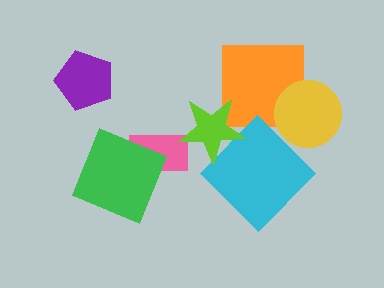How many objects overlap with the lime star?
3 objects overlap with the lime star.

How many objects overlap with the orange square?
2 objects overlap with the orange square.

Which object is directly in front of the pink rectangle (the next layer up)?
The green square is directly in front of the pink rectangle.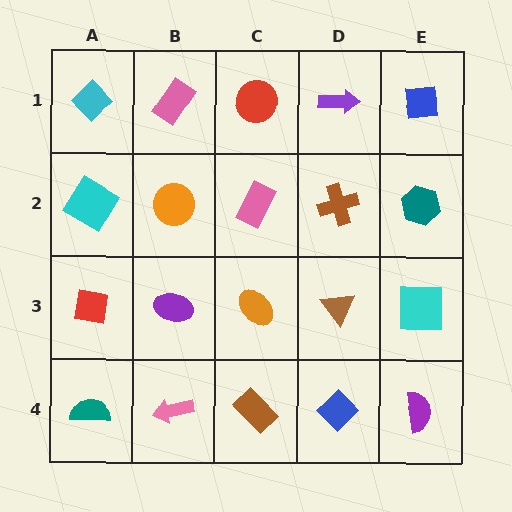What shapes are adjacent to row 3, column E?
A teal hexagon (row 2, column E), a purple semicircle (row 4, column E), a brown triangle (row 3, column D).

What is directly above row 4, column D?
A brown triangle.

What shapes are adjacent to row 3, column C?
A pink rectangle (row 2, column C), a brown rectangle (row 4, column C), a purple ellipse (row 3, column B), a brown triangle (row 3, column D).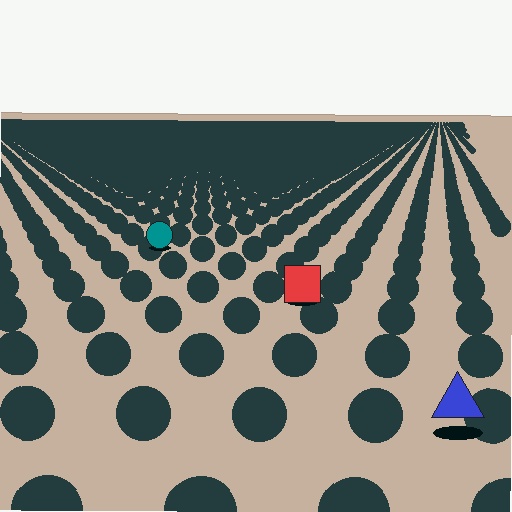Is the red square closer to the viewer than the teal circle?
Yes. The red square is closer — you can tell from the texture gradient: the ground texture is coarser near it.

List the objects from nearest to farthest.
From nearest to farthest: the blue triangle, the red square, the teal circle.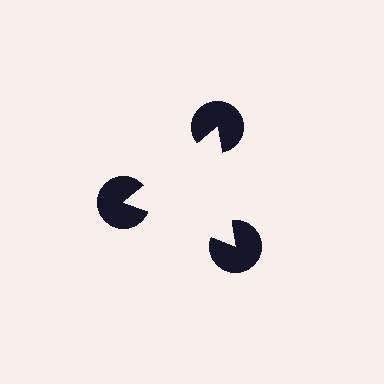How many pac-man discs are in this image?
There are 3 — one at each vertex of the illusory triangle.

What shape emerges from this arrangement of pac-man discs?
An illusory triangle — its edges are inferred from the aligned wedge cuts in the pac-man discs, not physically drawn.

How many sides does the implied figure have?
3 sides.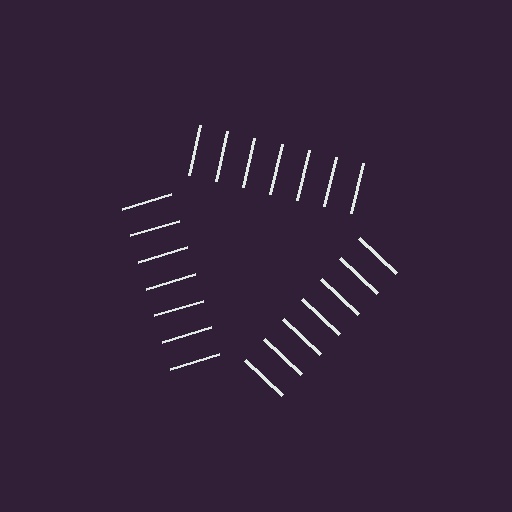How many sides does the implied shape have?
3 sides — the line-ends trace a triangle.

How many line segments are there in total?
21 — 7 along each of the 3 edges.